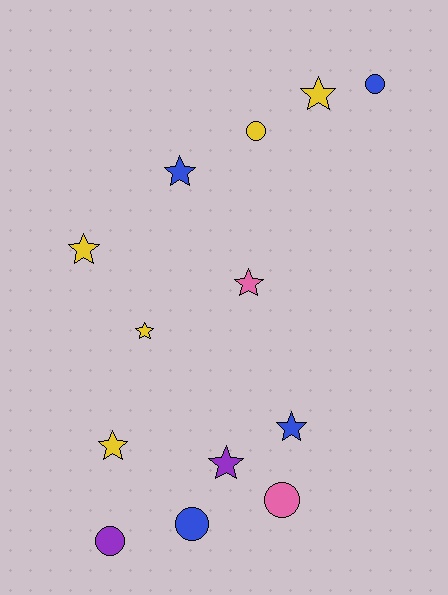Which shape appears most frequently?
Star, with 8 objects.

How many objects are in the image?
There are 13 objects.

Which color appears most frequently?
Yellow, with 5 objects.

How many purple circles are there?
There is 1 purple circle.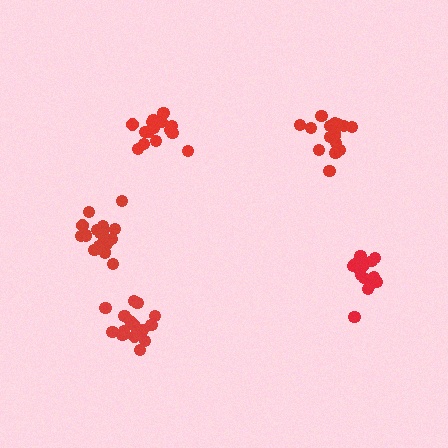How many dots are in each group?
Group 1: 16 dots, Group 2: 15 dots, Group 3: 16 dots, Group 4: 17 dots, Group 5: 15 dots (79 total).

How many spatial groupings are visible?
There are 5 spatial groupings.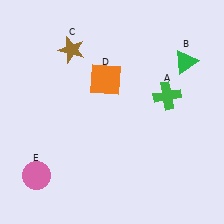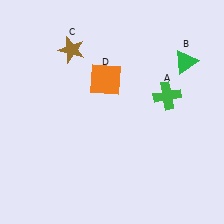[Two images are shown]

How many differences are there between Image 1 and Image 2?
There is 1 difference between the two images.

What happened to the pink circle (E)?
The pink circle (E) was removed in Image 2. It was in the bottom-left area of Image 1.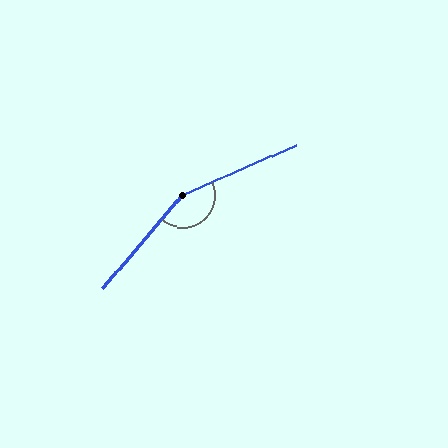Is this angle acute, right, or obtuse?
It is obtuse.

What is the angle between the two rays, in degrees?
Approximately 154 degrees.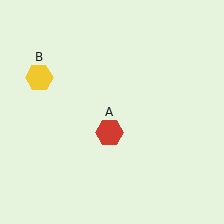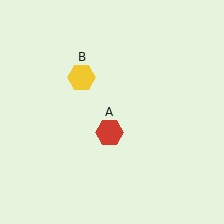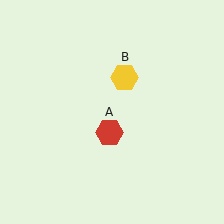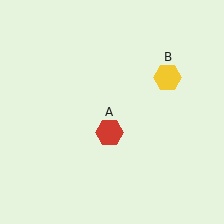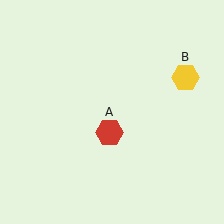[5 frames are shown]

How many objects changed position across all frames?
1 object changed position: yellow hexagon (object B).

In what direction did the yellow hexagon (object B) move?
The yellow hexagon (object B) moved right.